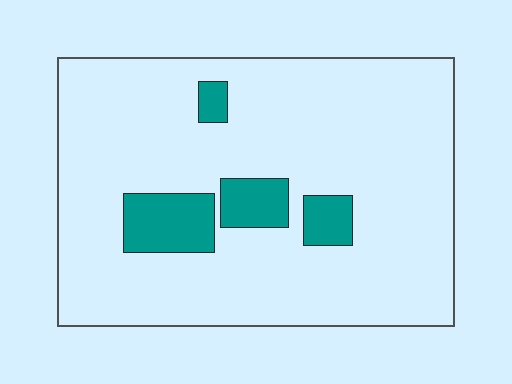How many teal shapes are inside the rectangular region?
4.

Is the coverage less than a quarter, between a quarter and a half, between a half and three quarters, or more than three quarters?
Less than a quarter.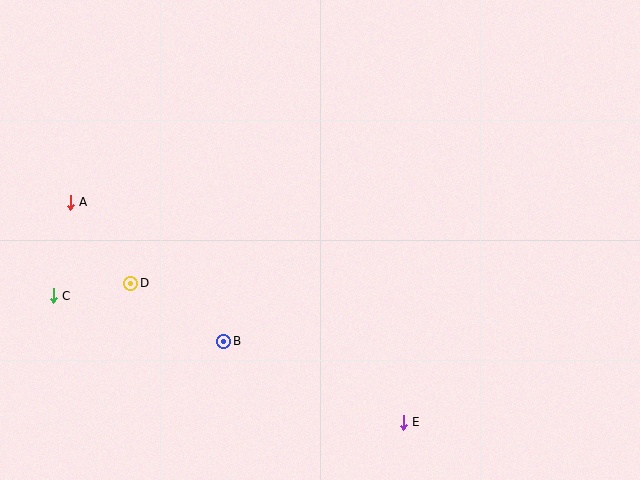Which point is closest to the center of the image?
Point B at (224, 341) is closest to the center.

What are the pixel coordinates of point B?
Point B is at (224, 341).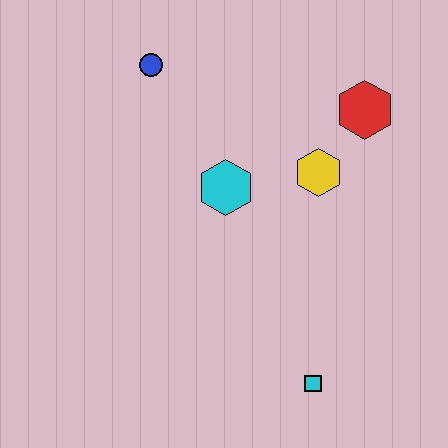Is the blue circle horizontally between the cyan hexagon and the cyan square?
No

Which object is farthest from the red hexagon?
The cyan square is farthest from the red hexagon.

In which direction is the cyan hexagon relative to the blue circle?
The cyan hexagon is below the blue circle.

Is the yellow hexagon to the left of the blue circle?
No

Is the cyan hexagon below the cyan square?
No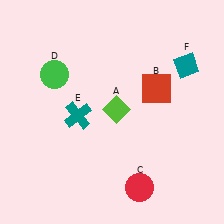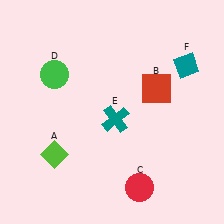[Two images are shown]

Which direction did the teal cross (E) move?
The teal cross (E) moved right.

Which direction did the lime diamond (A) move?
The lime diamond (A) moved left.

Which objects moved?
The objects that moved are: the lime diamond (A), the teal cross (E).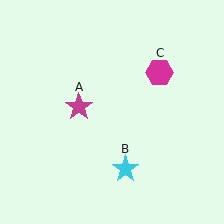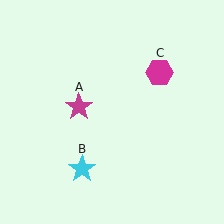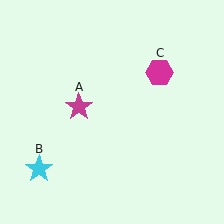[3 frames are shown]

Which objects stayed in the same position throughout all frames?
Magenta star (object A) and magenta hexagon (object C) remained stationary.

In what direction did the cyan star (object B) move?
The cyan star (object B) moved left.